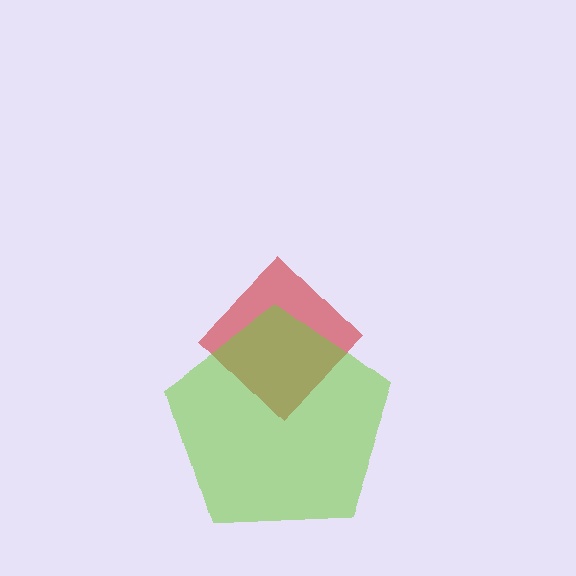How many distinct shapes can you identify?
There are 2 distinct shapes: a red diamond, a lime pentagon.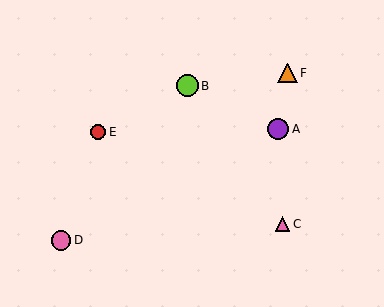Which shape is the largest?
The lime circle (labeled B) is the largest.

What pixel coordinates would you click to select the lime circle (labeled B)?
Click at (188, 86) to select the lime circle B.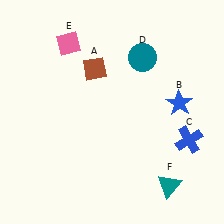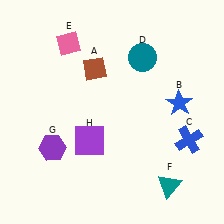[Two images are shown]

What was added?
A purple hexagon (G), a purple square (H) were added in Image 2.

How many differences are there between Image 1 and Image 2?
There are 2 differences between the two images.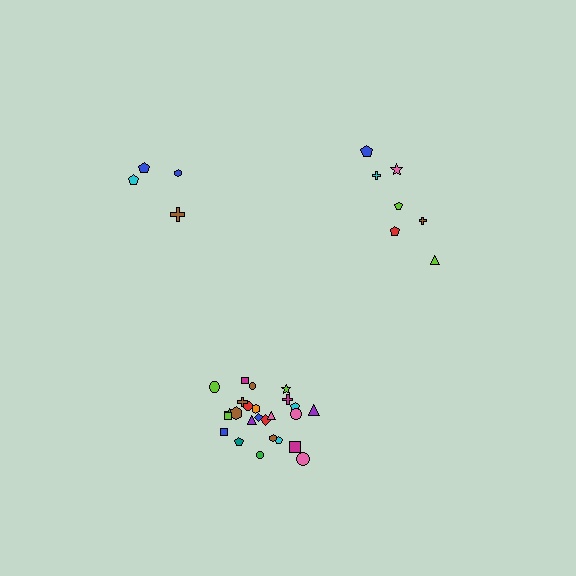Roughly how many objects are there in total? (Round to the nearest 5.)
Roughly 35 objects in total.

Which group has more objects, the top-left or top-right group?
The top-right group.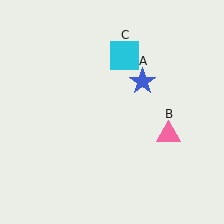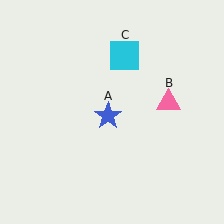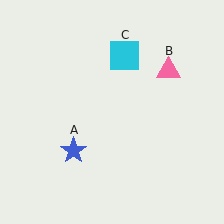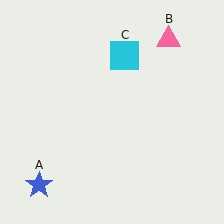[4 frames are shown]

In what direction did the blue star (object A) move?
The blue star (object A) moved down and to the left.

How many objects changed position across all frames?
2 objects changed position: blue star (object A), pink triangle (object B).